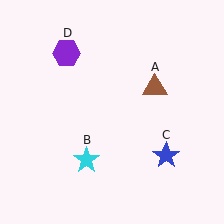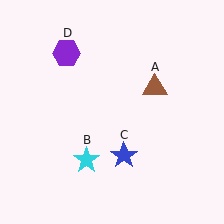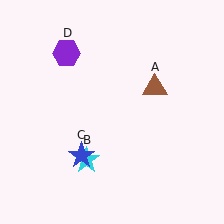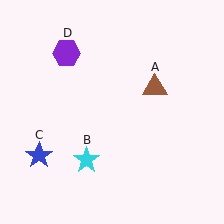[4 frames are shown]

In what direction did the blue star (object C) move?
The blue star (object C) moved left.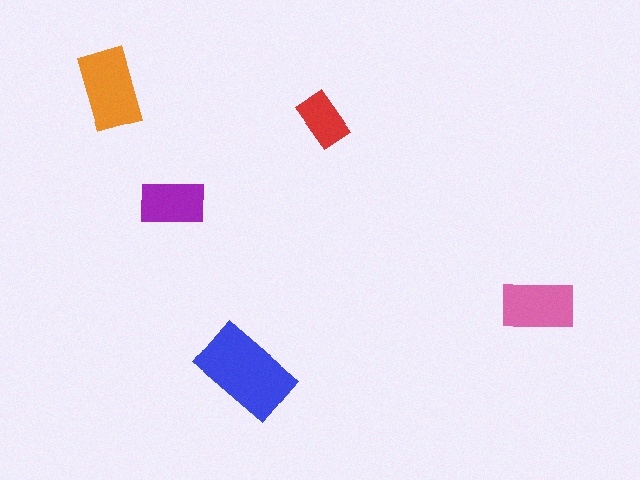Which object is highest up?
The orange rectangle is topmost.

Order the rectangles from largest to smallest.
the blue one, the orange one, the pink one, the purple one, the red one.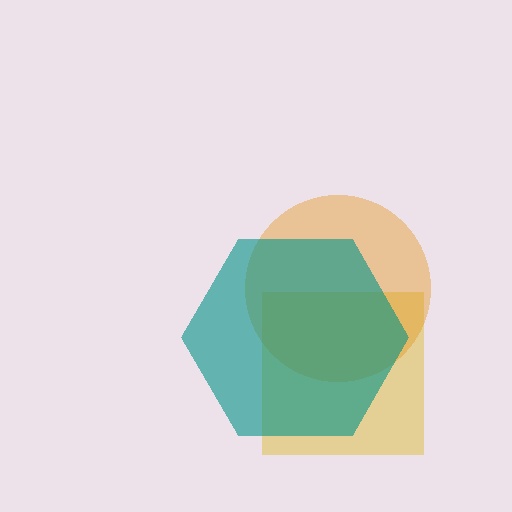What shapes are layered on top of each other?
The layered shapes are: a yellow square, an orange circle, a teal hexagon.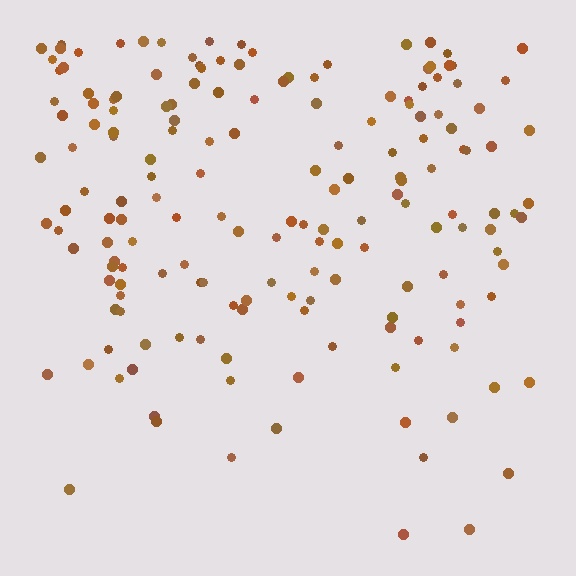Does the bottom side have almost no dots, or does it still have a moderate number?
Still a moderate number, just noticeably fewer than the top.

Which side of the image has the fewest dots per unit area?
The bottom.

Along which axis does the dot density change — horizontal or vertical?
Vertical.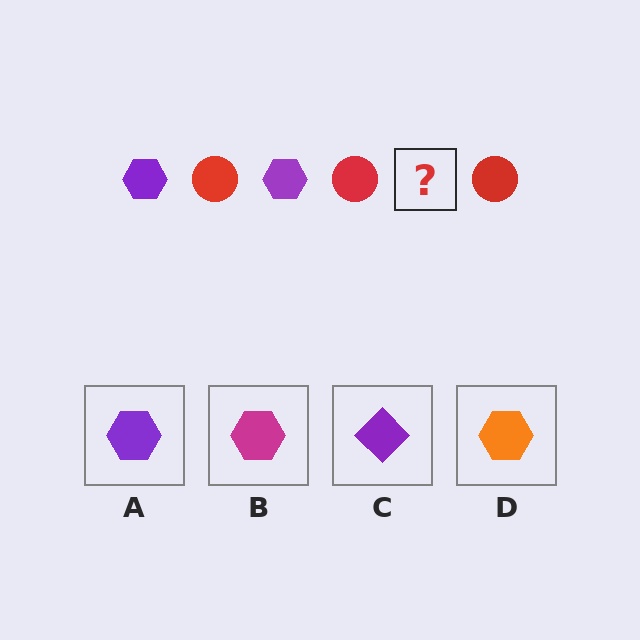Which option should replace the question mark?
Option A.